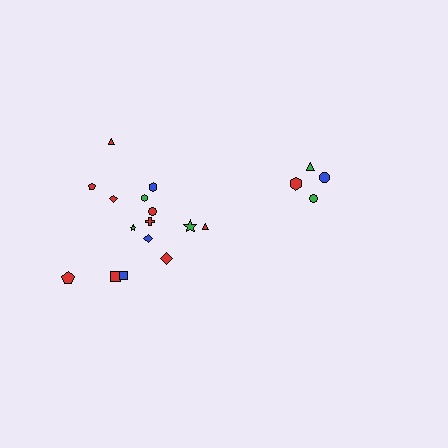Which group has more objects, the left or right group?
The left group.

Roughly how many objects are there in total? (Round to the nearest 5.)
Roughly 20 objects in total.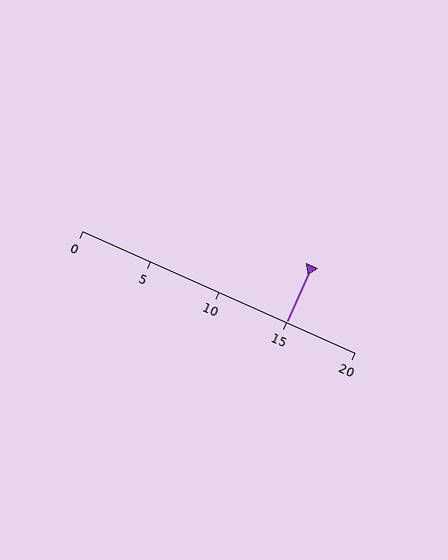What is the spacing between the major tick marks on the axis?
The major ticks are spaced 5 apart.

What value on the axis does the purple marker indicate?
The marker indicates approximately 15.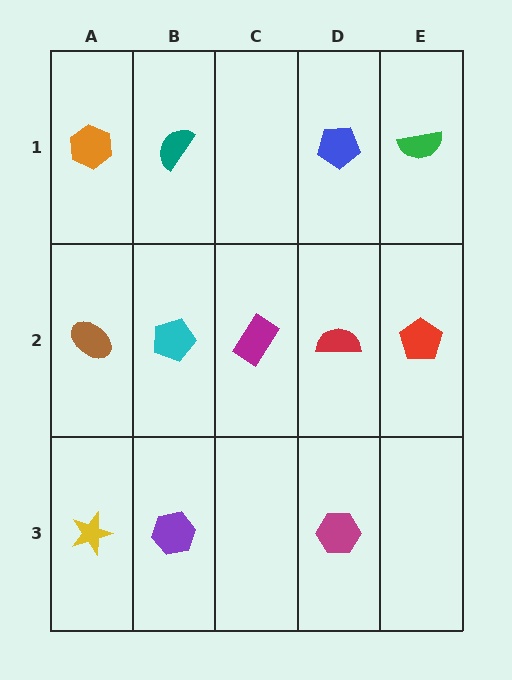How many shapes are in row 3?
3 shapes.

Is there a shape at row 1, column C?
No, that cell is empty.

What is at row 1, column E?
A green semicircle.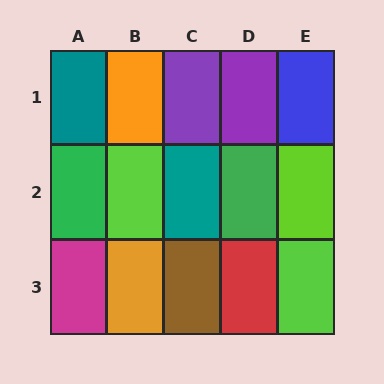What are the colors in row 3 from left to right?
Magenta, orange, brown, red, lime.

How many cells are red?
1 cell is red.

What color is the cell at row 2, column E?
Lime.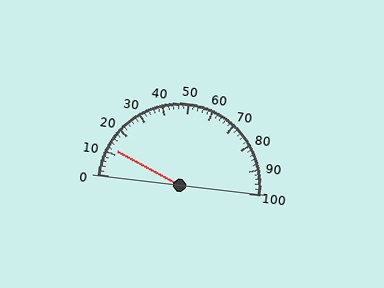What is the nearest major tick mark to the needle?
The nearest major tick mark is 10.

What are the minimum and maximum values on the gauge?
The gauge ranges from 0 to 100.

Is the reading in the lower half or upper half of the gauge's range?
The reading is in the lower half of the range (0 to 100).